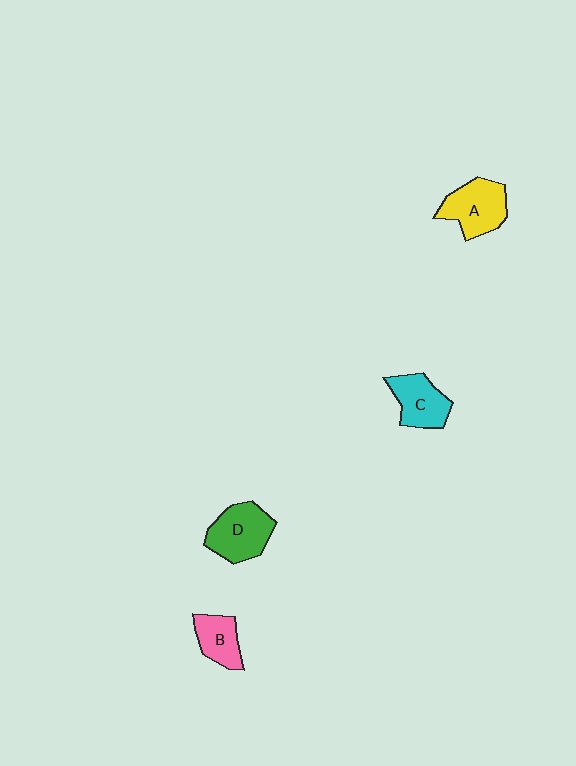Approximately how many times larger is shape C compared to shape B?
Approximately 1.3 times.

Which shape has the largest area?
Shape D (green).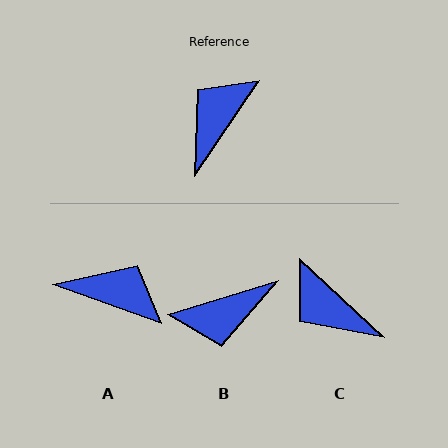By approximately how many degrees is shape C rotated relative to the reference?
Approximately 81 degrees counter-clockwise.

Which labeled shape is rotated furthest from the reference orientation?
B, about 142 degrees away.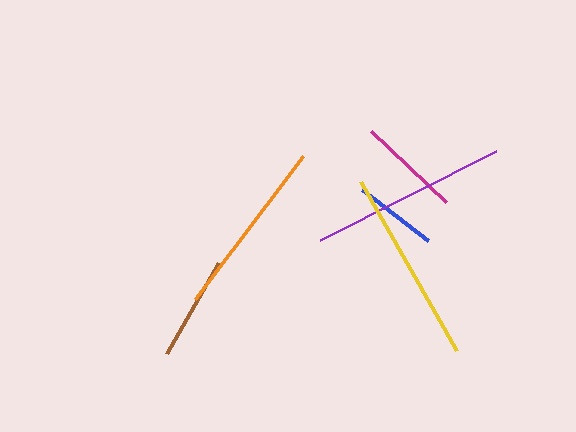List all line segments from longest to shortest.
From longest to shortest: purple, yellow, orange, brown, magenta, blue.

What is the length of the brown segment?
The brown segment is approximately 104 pixels long.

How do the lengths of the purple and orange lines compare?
The purple and orange lines are approximately the same length.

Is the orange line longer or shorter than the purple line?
The purple line is longer than the orange line.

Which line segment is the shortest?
The blue line is the shortest at approximately 83 pixels.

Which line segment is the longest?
The purple line is the longest at approximately 197 pixels.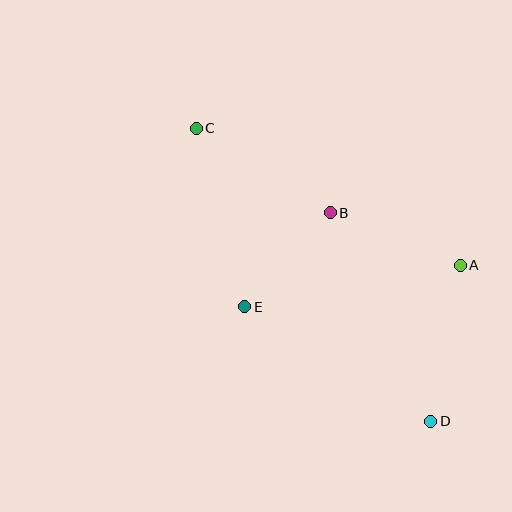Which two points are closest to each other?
Points B and E are closest to each other.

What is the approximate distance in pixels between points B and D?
The distance between B and D is approximately 232 pixels.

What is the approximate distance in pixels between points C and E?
The distance between C and E is approximately 185 pixels.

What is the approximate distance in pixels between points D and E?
The distance between D and E is approximately 219 pixels.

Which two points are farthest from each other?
Points C and D are farthest from each other.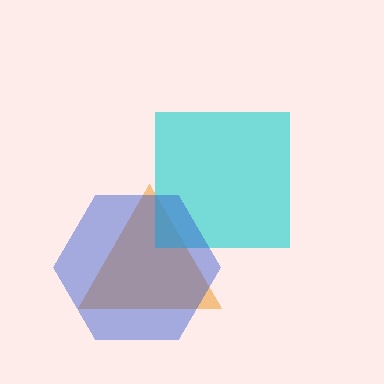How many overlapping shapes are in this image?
There are 3 overlapping shapes in the image.